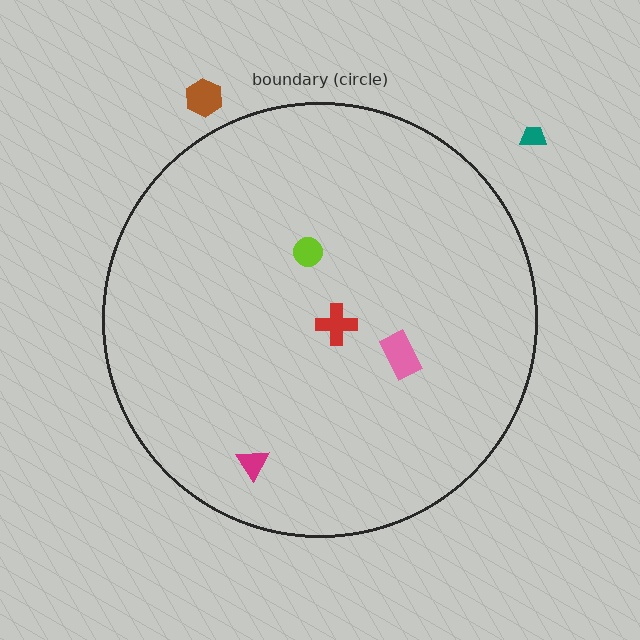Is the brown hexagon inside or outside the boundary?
Outside.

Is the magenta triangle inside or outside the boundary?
Inside.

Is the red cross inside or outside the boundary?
Inside.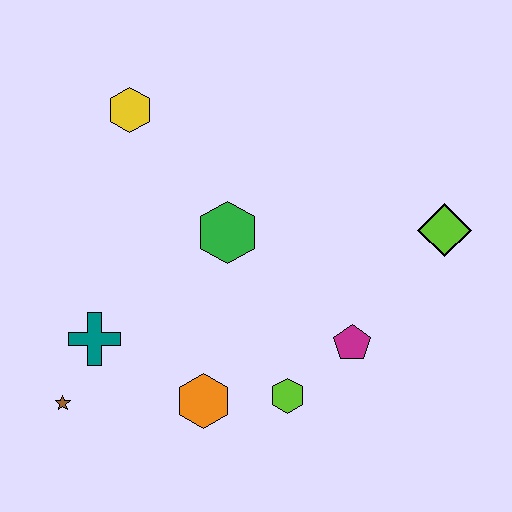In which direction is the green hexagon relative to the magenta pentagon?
The green hexagon is to the left of the magenta pentagon.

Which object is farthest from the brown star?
The lime diamond is farthest from the brown star.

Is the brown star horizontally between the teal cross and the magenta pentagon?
No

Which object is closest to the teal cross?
The brown star is closest to the teal cross.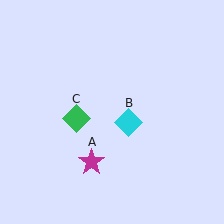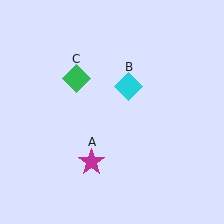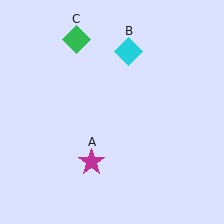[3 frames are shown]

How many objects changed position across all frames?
2 objects changed position: cyan diamond (object B), green diamond (object C).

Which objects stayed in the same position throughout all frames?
Magenta star (object A) remained stationary.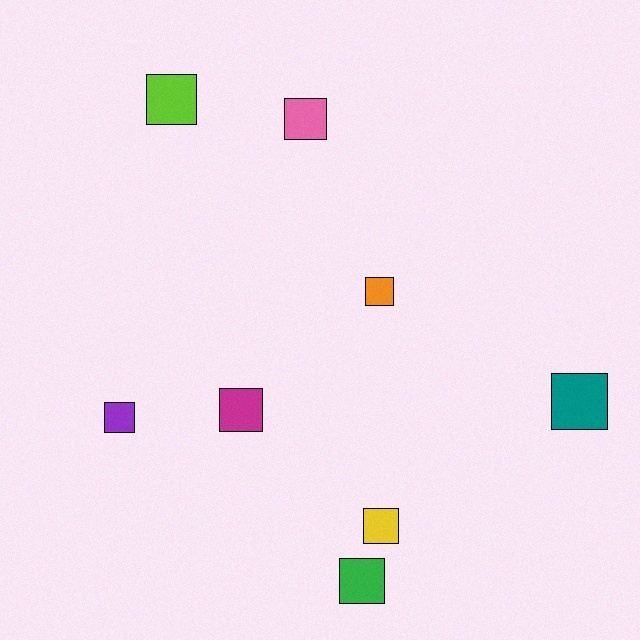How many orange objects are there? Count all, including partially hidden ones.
There is 1 orange object.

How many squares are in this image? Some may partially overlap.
There are 8 squares.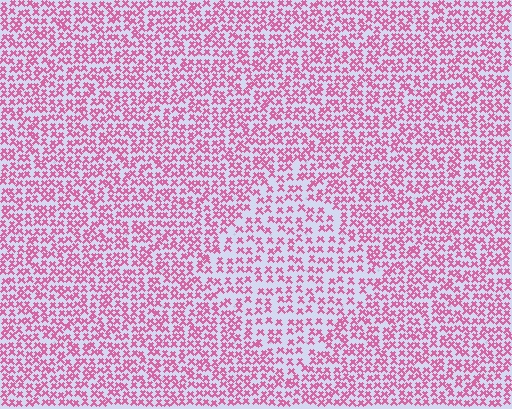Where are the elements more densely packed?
The elements are more densely packed outside the diamond boundary.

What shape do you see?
I see a diamond.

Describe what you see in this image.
The image contains small pink elements arranged at two different densities. A diamond-shaped region is visible where the elements are less densely packed than the surrounding area.